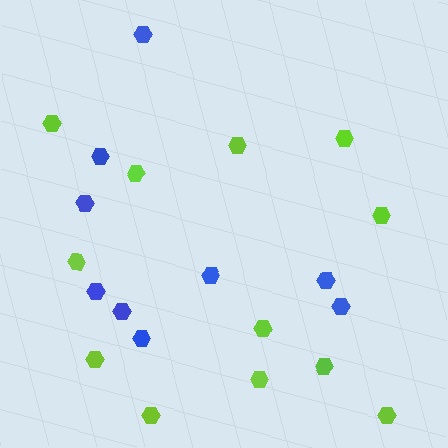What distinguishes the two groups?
There are 2 groups: one group of blue hexagons (9) and one group of lime hexagons (12).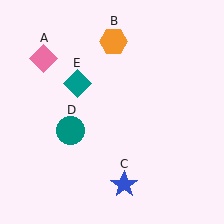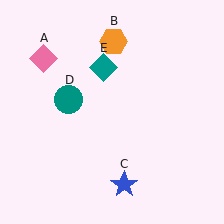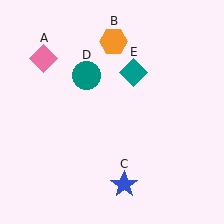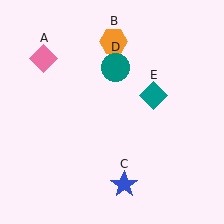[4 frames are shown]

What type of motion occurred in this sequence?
The teal circle (object D), teal diamond (object E) rotated clockwise around the center of the scene.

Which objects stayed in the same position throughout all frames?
Pink diamond (object A) and orange hexagon (object B) and blue star (object C) remained stationary.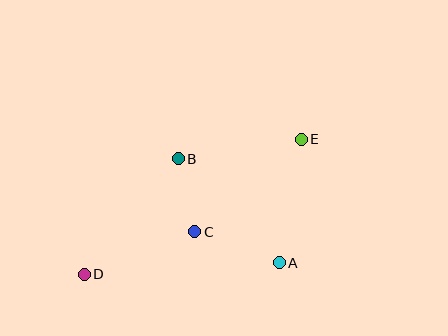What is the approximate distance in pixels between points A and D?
The distance between A and D is approximately 195 pixels.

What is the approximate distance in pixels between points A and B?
The distance between A and B is approximately 145 pixels.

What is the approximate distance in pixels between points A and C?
The distance between A and C is approximately 90 pixels.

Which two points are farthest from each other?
Points D and E are farthest from each other.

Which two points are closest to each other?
Points B and C are closest to each other.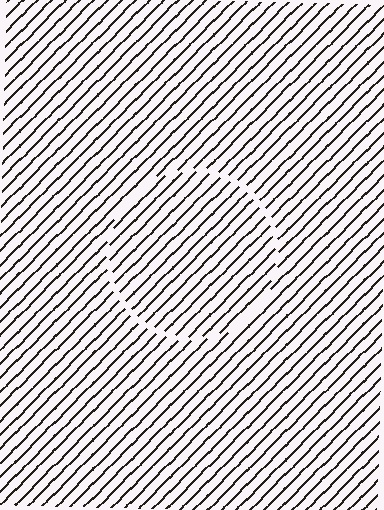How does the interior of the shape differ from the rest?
The interior of the shape contains the same grating, shifted by half a period — the contour is defined by the phase discontinuity where line-ends from the inner and outer gratings abut.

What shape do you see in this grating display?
An illusory circle. The interior of the shape contains the same grating, shifted by half a period — the contour is defined by the phase discontinuity where line-ends from the inner and outer gratings abut.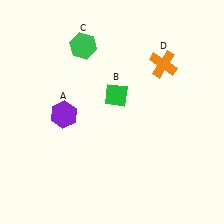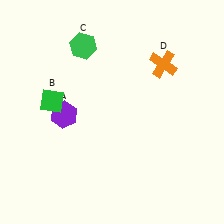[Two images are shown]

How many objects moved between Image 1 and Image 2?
1 object moved between the two images.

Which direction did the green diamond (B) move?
The green diamond (B) moved left.